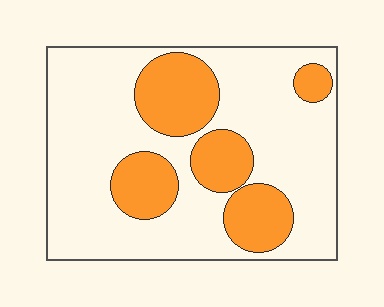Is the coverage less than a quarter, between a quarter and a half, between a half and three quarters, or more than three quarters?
Between a quarter and a half.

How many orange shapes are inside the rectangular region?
5.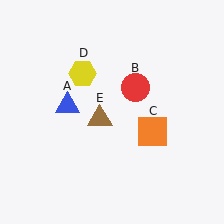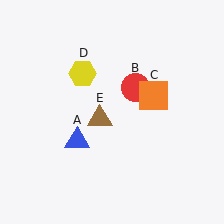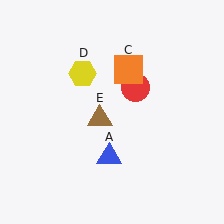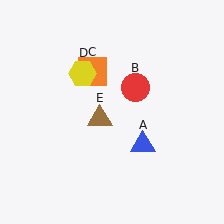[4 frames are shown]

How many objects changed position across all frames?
2 objects changed position: blue triangle (object A), orange square (object C).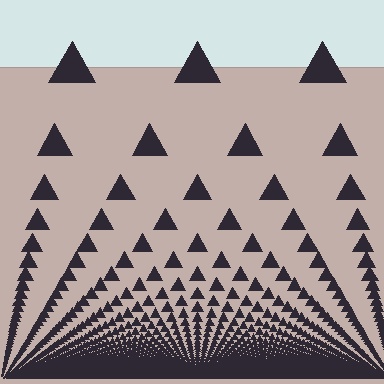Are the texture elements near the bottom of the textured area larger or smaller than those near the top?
Smaller. The gradient is inverted — elements near the bottom are smaller and denser.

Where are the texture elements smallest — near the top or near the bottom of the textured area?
Near the bottom.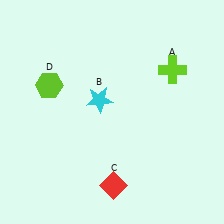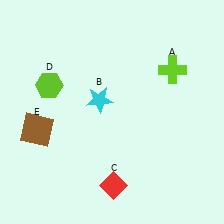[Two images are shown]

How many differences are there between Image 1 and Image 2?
There is 1 difference between the two images.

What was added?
A brown square (E) was added in Image 2.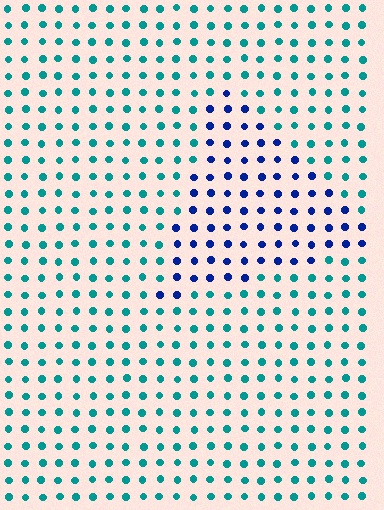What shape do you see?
I see a triangle.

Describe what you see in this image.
The image is filled with small teal elements in a uniform arrangement. A triangle-shaped region is visible where the elements are tinted to a slightly different hue, forming a subtle color boundary.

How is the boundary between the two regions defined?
The boundary is defined purely by a slight shift in hue (about 50 degrees). Spacing, size, and orientation are identical on both sides.